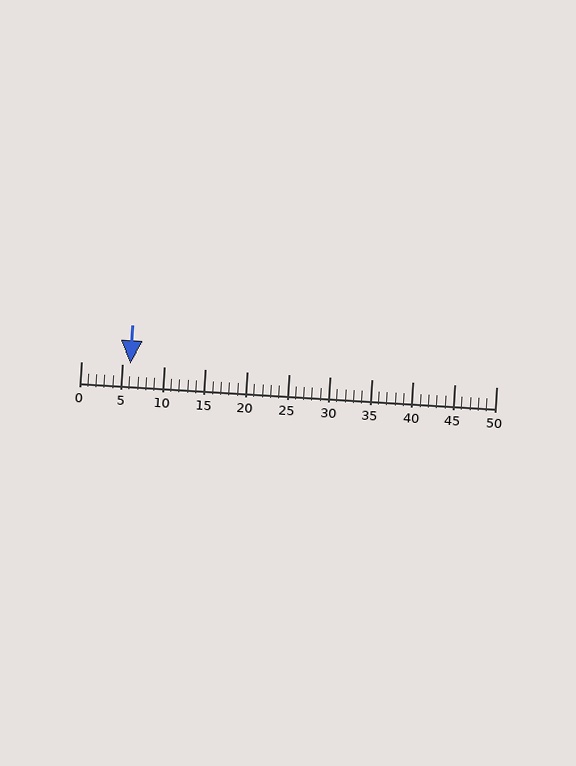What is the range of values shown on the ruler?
The ruler shows values from 0 to 50.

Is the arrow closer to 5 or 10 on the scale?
The arrow is closer to 5.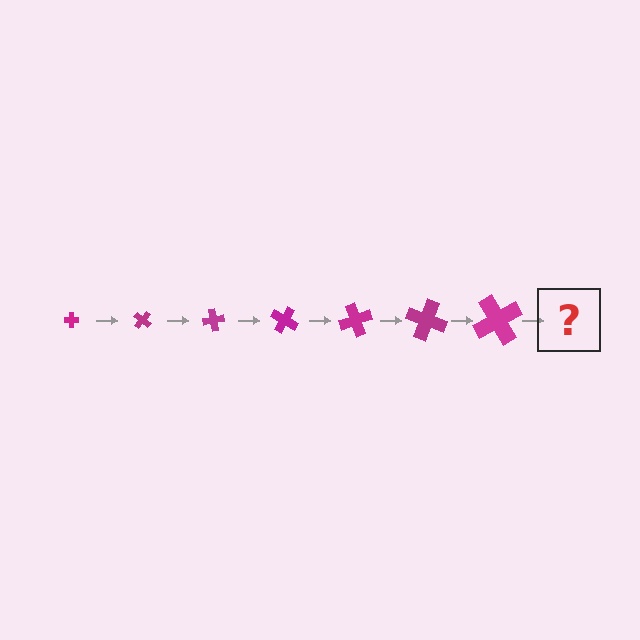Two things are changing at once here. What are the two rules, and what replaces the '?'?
The two rules are that the cross grows larger each step and it rotates 40 degrees each step. The '?' should be a cross, larger than the previous one and rotated 280 degrees from the start.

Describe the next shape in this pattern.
It should be a cross, larger than the previous one and rotated 280 degrees from the start.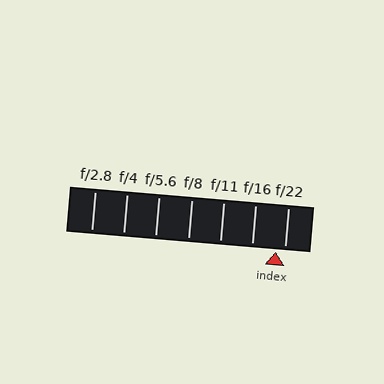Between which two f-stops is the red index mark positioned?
The index mark is between f/16 and f/22.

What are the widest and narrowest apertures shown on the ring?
The widest aperture shown is f/2.8 and the narrowest is f/22.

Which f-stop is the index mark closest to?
The index mark is closest to f/22.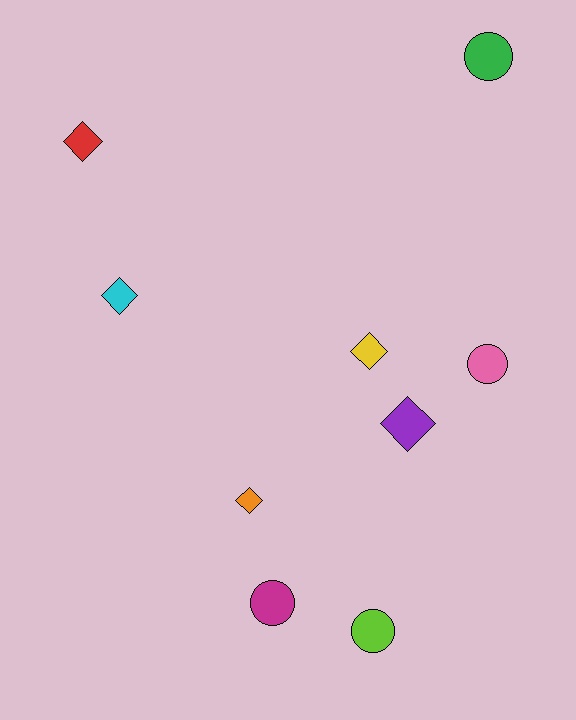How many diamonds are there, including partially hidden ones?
There are 5 diamonds.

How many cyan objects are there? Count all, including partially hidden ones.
There is 1 cyan object.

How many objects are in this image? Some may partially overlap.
There are 9 objects.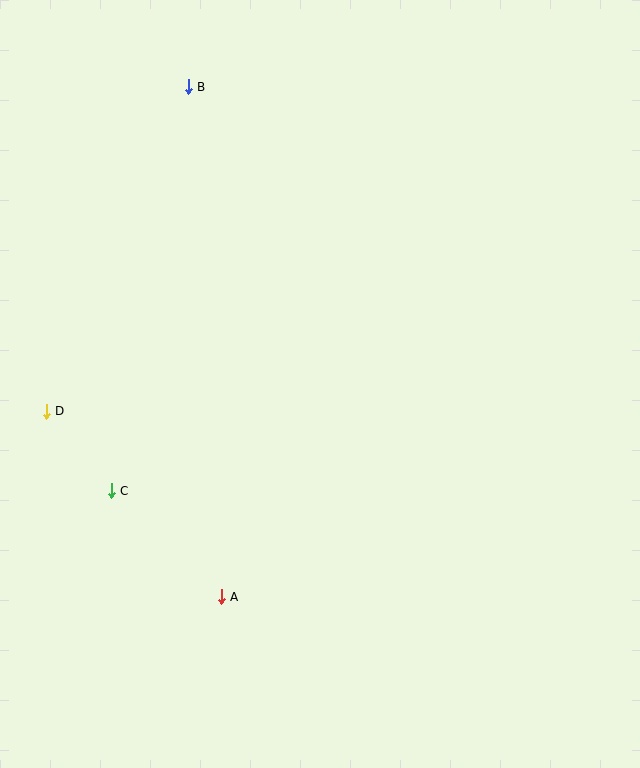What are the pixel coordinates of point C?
Point C is at (111, 491).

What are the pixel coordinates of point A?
Point A is at (221, 597).